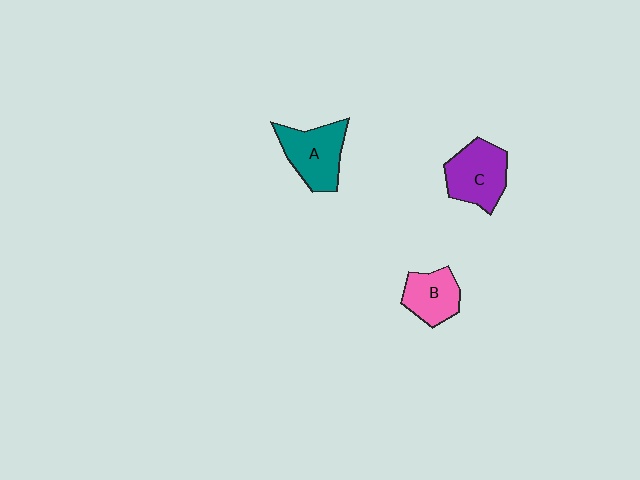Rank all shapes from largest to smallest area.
From largest to smallest: A (teal), C (purple), B (pink).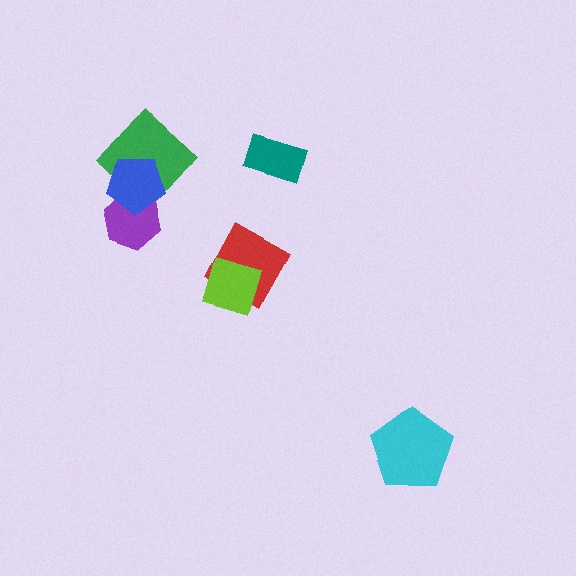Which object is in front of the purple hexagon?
The blue pentagon is in front of the purple hexagon.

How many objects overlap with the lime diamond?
1 object overlaps with the lime diamond.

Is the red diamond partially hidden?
Yes, it is partially covered by another shape.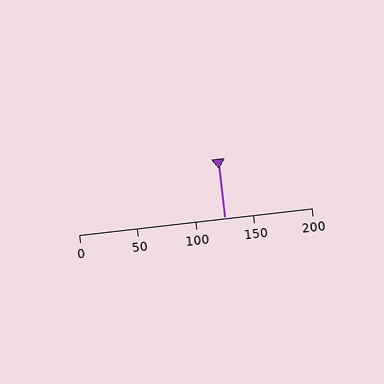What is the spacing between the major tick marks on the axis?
The major ticks are spaced 50 apart.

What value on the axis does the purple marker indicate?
The marker indicates approximately 125.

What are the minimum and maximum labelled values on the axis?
The axis runs from 0 to 200.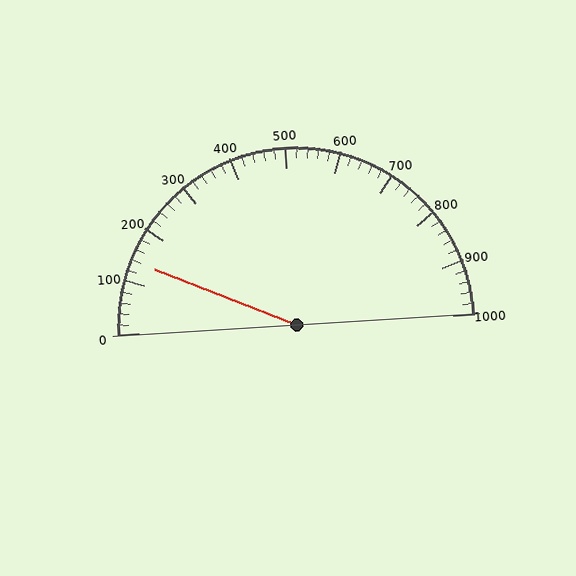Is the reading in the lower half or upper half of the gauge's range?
The reading is in the lower half of the range (0 to 1000).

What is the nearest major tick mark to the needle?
The nearest major tick mark is 100.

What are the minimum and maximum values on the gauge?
The gauge ranges from 0 to 1000.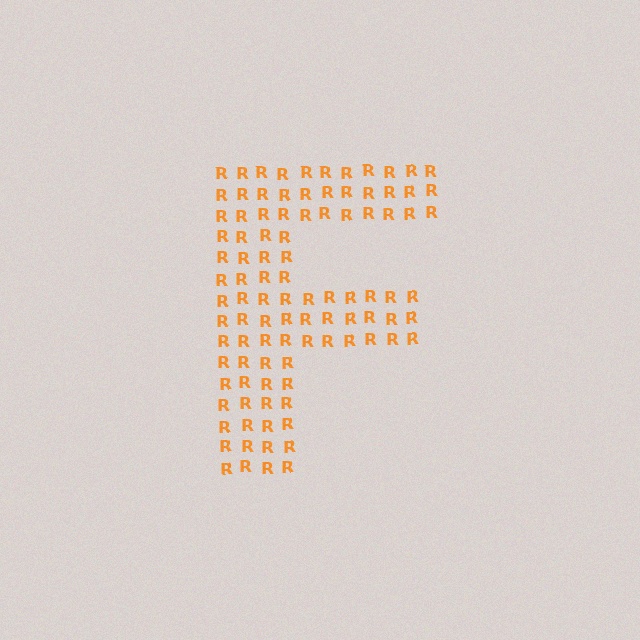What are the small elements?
The small elements are letter R's.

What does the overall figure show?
The overall figure shows the letter F.